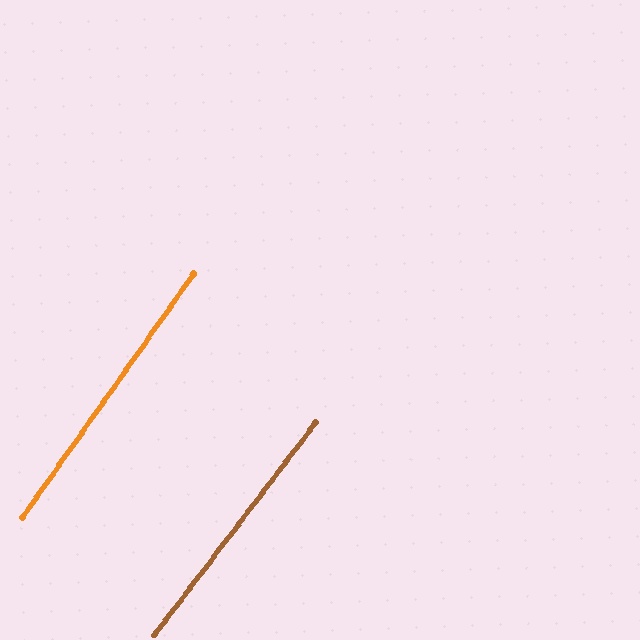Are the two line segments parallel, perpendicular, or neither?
Parallel — their directions differ by only 2.0°.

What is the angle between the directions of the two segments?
Approximately 2 degrees.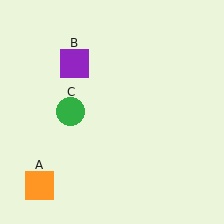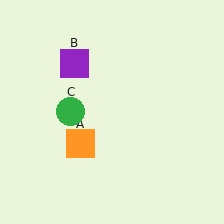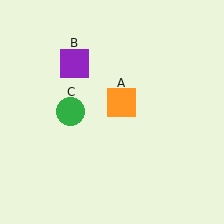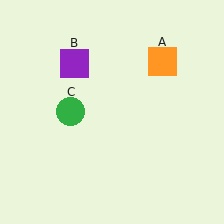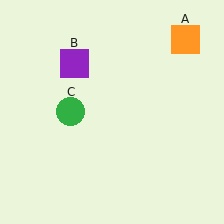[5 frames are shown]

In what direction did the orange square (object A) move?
The orange square (object A) moved up and to the right.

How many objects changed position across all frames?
1 object changed position: orange square (object A).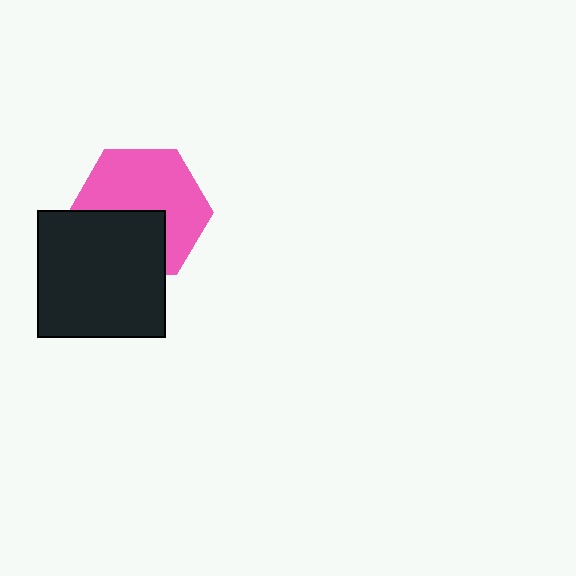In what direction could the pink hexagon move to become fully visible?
The pink hexagon could move up. That would shift it out from behind the black rectangle entirely.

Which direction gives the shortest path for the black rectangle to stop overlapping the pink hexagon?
Moving down gives the shortest separation.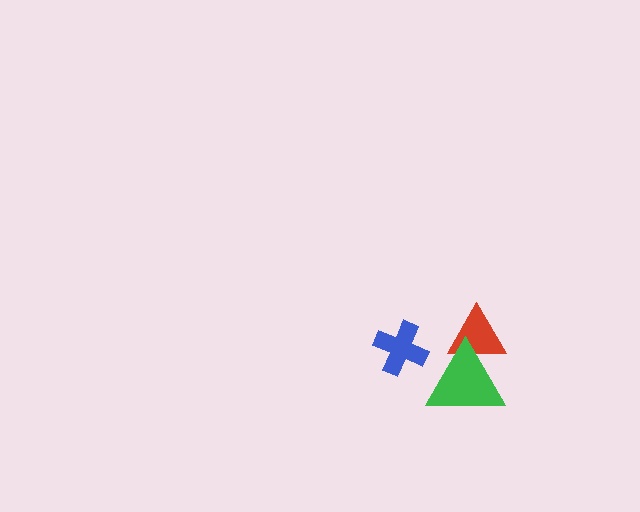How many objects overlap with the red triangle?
1 object overlaps with the red triangle.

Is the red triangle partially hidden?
Yes, it is partially covered by another shape.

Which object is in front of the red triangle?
The green triangle is in front of the red triangle.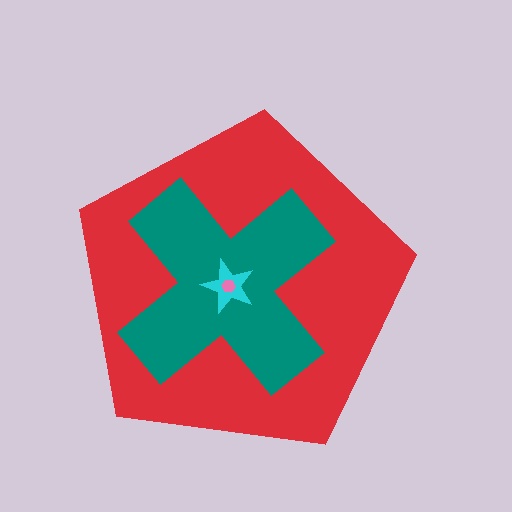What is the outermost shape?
The red pentagon.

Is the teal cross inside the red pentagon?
Yes.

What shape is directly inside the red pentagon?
The teal cross.